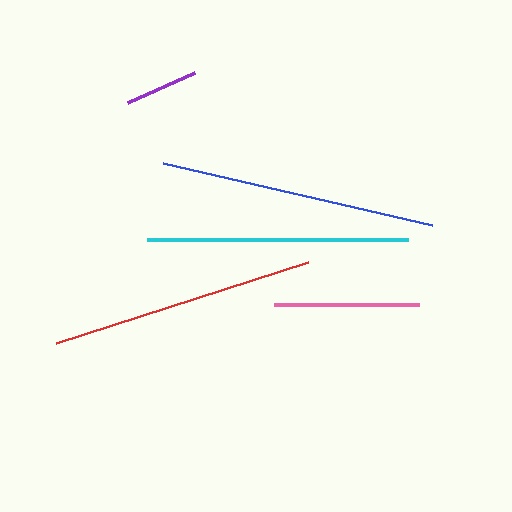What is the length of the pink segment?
The pink segment is approximately 146 pixels long.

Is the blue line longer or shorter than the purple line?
The blue line is longer than the purple line.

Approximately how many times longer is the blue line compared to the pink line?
The blue line is approximately 1.9 times the length of the pink line.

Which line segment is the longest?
The blue line is the longest at approximately 276 pixels.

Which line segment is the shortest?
The purple line is the shortest at approximately 73 pixels.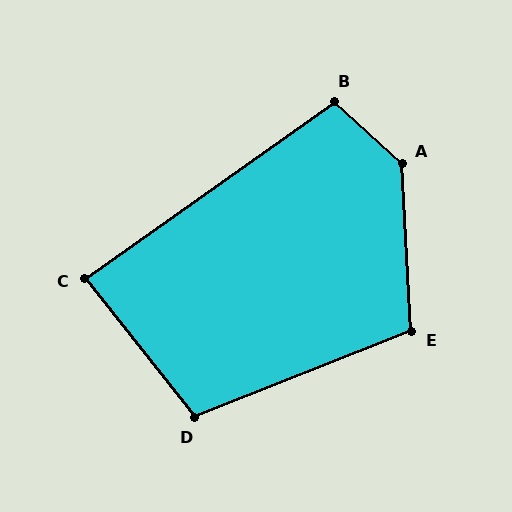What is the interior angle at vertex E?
Approximately 108 degrees (obtuse).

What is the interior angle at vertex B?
Approximately 102 degrees (obtuse).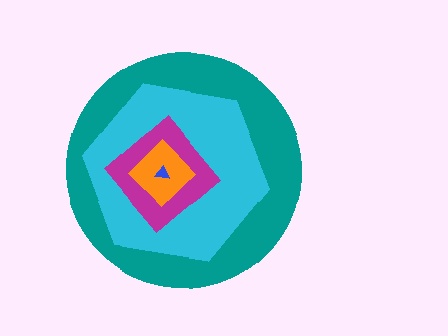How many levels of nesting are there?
5.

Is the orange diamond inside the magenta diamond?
Yes.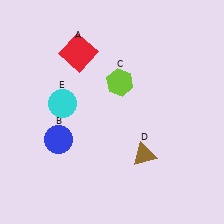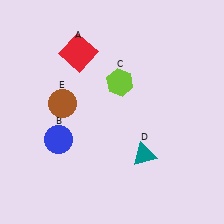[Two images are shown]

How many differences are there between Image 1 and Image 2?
There are 2 differences between the two images.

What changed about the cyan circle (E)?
In Image 1, E is cyan. In Image 2, it changed to brown.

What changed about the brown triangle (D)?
In Image 1, D is brown. In Image 2, it changed to teal.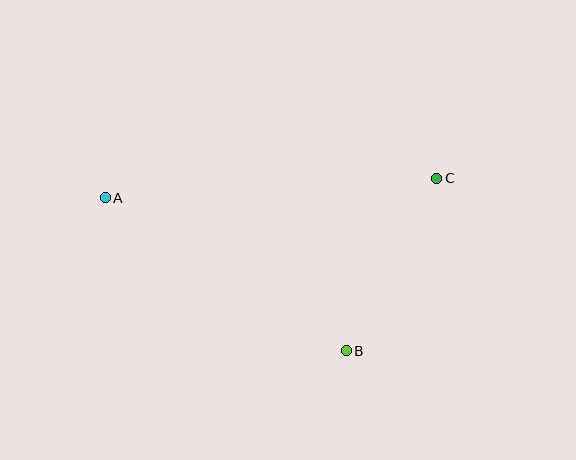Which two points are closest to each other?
Points B and C are closest to each other.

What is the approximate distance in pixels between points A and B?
The distance between A and B is approximately 285 pixels.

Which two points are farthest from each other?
Points A and C are farthest from each other.